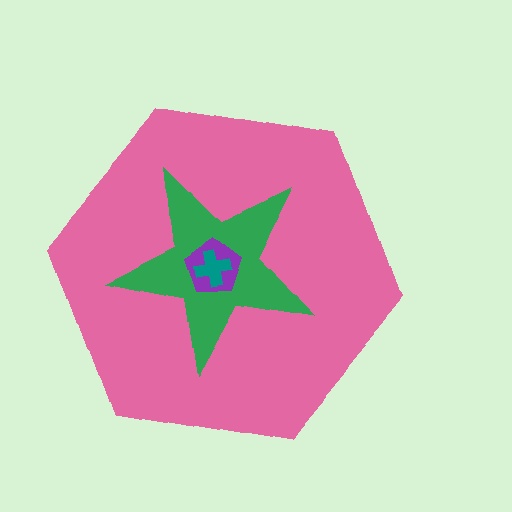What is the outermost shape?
The pink hexagon.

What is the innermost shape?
The teal cross.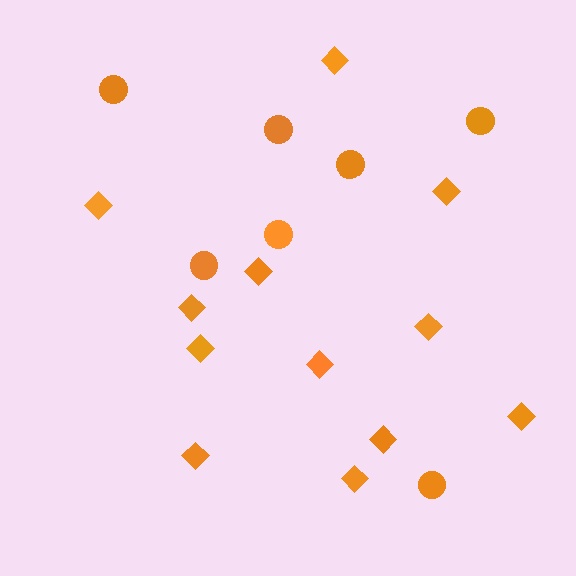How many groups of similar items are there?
There are 2 groups: one group of diamonds (12) and one group of circles (7).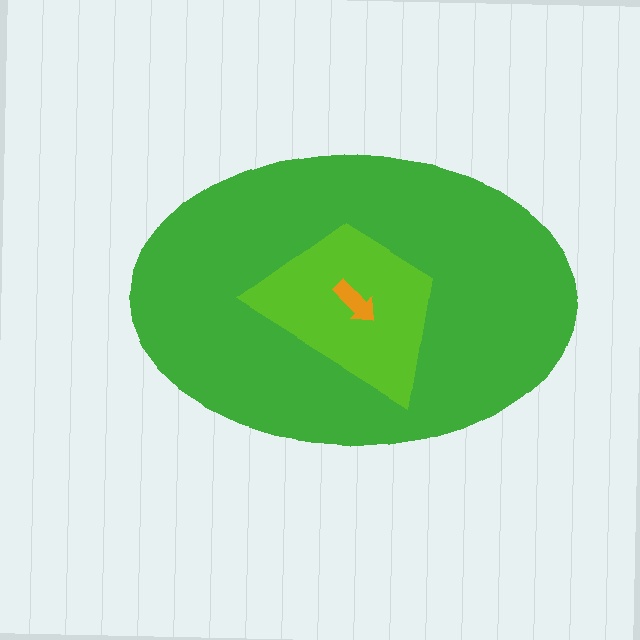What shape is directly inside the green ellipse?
The lime trapezoid.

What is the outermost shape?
The green ellipse.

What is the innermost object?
The orange arrow.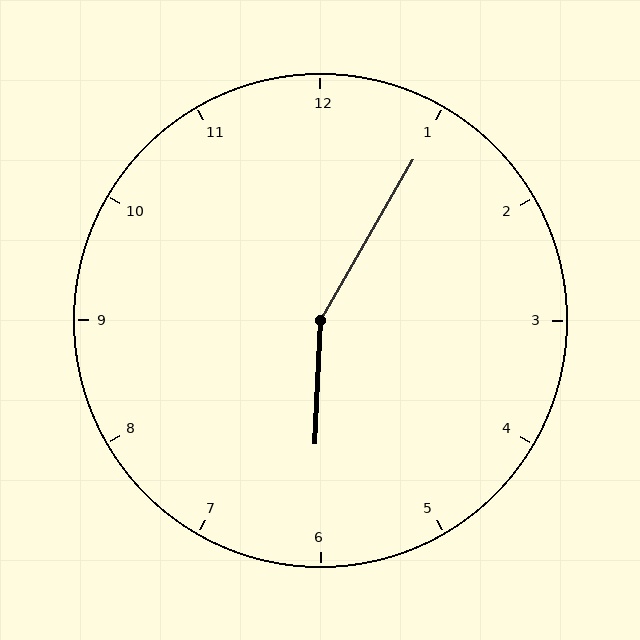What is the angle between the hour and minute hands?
Approximately 152 degrees.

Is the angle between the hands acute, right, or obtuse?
It is obtuse.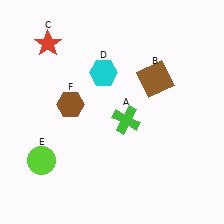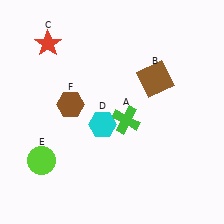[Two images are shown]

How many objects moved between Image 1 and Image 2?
1 object moved between the two images.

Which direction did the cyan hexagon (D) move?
The cyan hexagon (D) moved down.